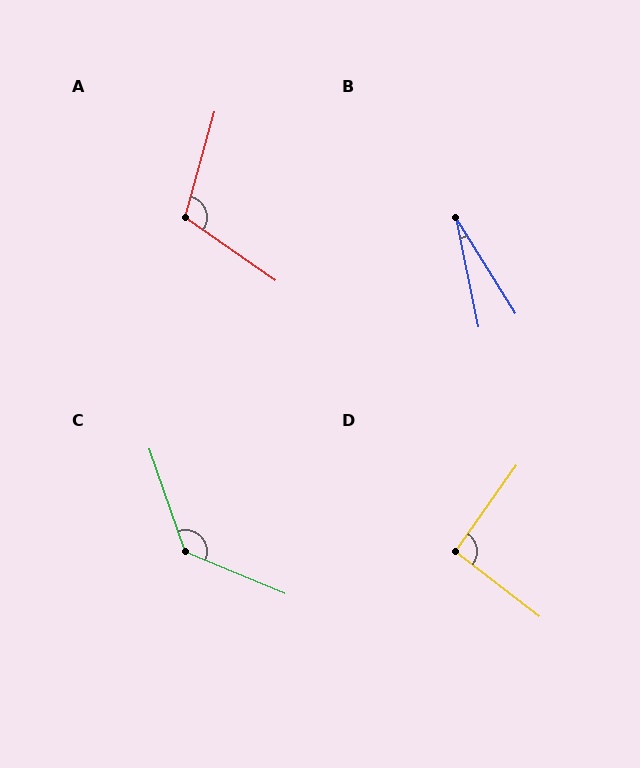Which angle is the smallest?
B, at approximately 20 degrees.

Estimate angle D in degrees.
Approximately 92 degrees.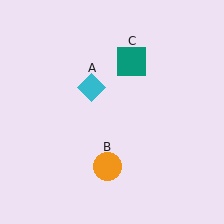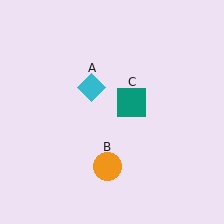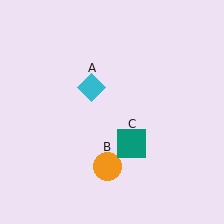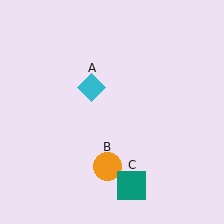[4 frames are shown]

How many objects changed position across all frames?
1 object changed position: teal square (object C).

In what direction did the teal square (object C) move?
The teal square (object C) moved down.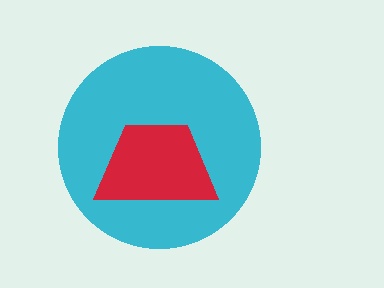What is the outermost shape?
The cyan circle.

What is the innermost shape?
The red trapezoid.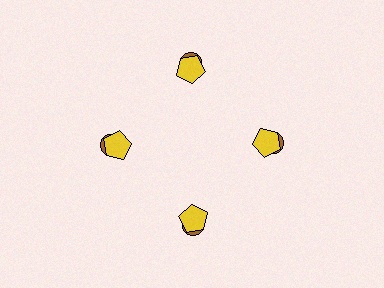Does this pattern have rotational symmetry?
Yes, this pattern has 4-fold rotational symmetry. It looks the same after rotating 90 degrees around the center.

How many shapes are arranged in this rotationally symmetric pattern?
There are 8 shapes, arranged in 4 groups of 2.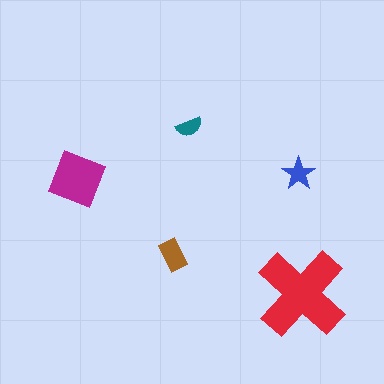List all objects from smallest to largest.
The teal semicircle, the blue star, the brown rectangle, the magenta square, the red cross.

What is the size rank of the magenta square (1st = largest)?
2nd.